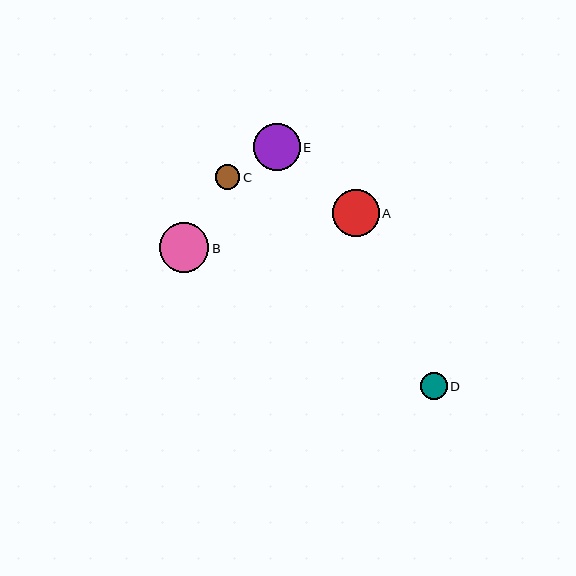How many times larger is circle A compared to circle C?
Circle A is approximately 1.9 times the size of circle C.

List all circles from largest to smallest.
From largest to smallest: B, A, E, D, C.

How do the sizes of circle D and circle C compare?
Circle D and circle C are approximately the same size.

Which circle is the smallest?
Circle C is the smallest with a size of approximately 25 pixels.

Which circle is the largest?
Circle B is the largest with a size of approximately 49 pixels.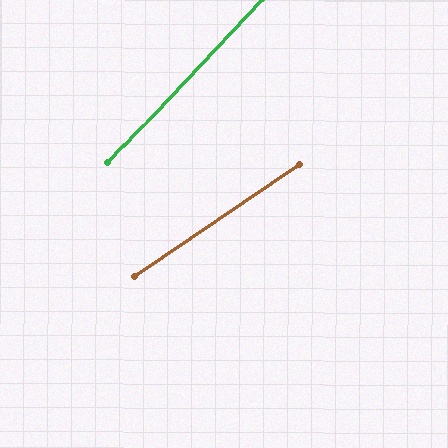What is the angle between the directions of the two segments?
Approximately 13 degrees.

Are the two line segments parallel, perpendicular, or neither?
Neither parallel nor perpendicular — they differ by about 13°.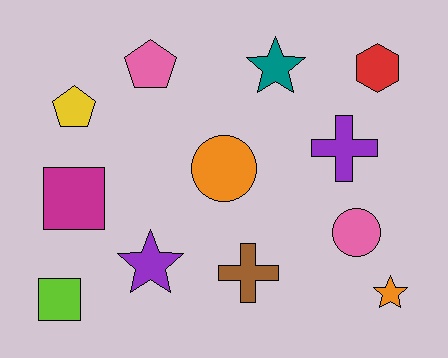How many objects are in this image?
There are 12 objects.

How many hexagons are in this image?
There is 1 hexagon.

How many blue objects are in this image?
There are no blue objects.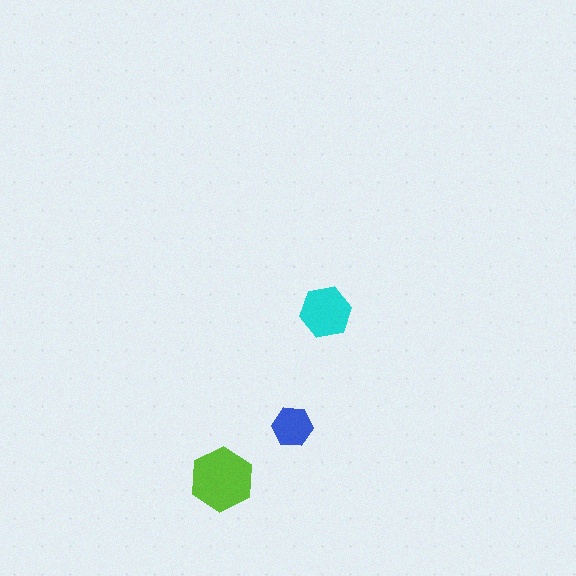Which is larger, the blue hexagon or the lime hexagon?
The lime one.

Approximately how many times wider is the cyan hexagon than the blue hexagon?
About 1.5 times wider.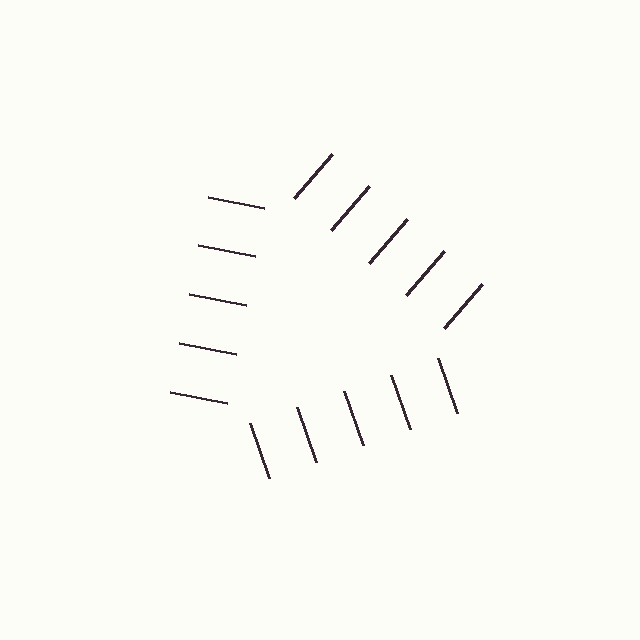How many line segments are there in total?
15 — 5 along each of the 3 edges.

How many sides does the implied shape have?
3 sides — the line-ends trace a triangle.